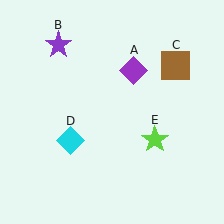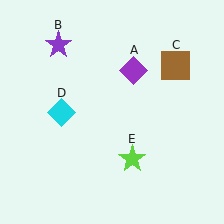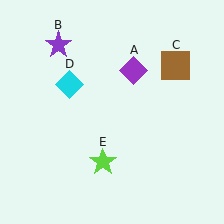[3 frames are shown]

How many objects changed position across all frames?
2 objects changed position: cyan diamond (object D), lime star (object E).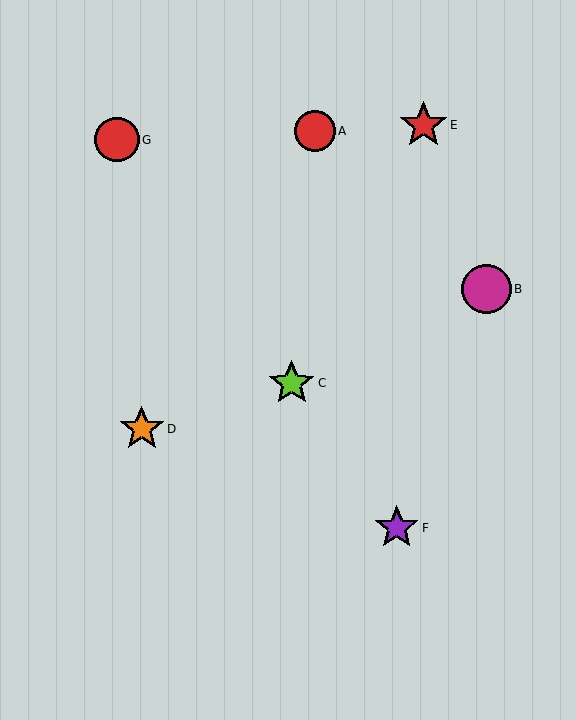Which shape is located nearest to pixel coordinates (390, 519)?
The purple star (labeled F) at (397, 528) is nearest to that location.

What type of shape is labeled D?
Shape D is an orange star.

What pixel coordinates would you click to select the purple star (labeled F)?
Click at (397, 528) to select the purple star F.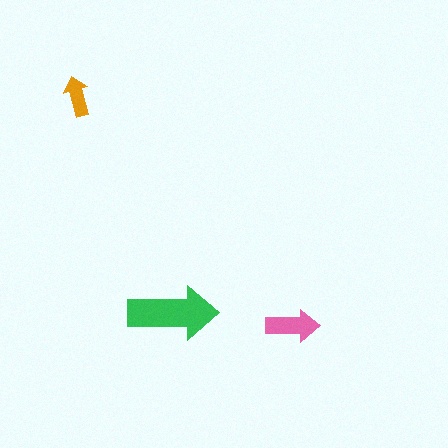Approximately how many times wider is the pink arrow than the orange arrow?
About 1.5 times wider.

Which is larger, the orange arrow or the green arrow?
The green one.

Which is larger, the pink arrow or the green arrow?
The green one.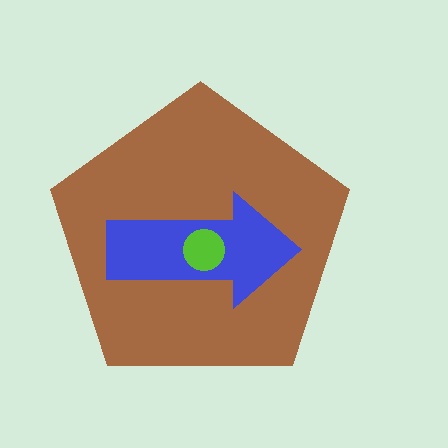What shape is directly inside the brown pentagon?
The blue arrow.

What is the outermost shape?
The brown pentagon.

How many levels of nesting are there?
3.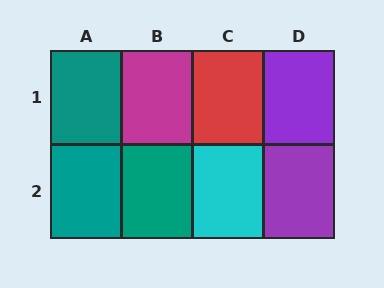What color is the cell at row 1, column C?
Red.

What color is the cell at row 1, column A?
Teal.